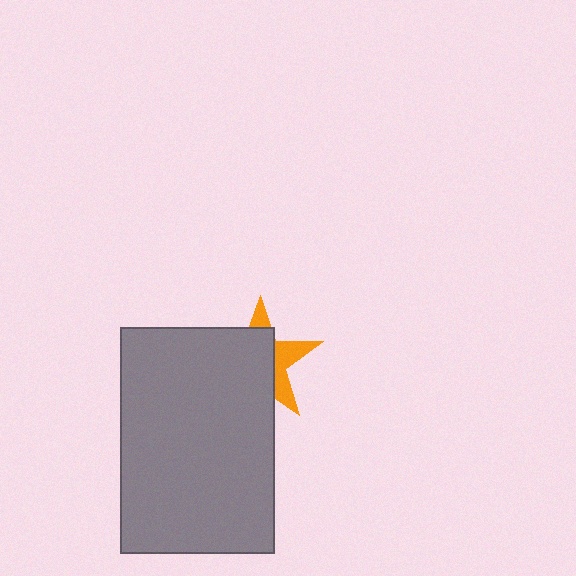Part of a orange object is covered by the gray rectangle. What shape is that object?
It is a star.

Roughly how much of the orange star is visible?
A small part of it is visible (roughly 35%).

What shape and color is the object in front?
The object in front is a gray rectangle.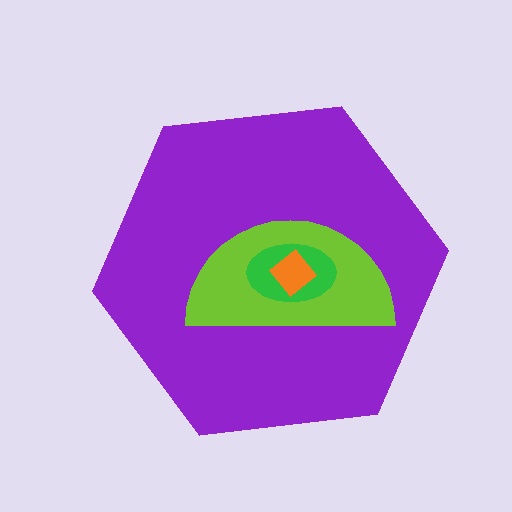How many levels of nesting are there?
4.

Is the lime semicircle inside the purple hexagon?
Yes.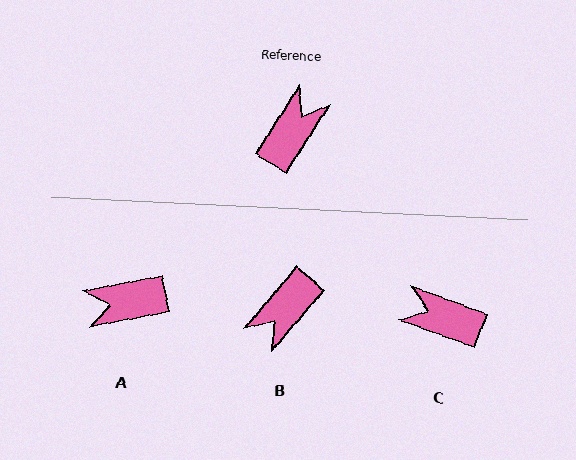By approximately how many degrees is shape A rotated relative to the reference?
Approximately 133 degrees counter-clockwise.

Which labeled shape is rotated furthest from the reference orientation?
B, about 172 degrees away.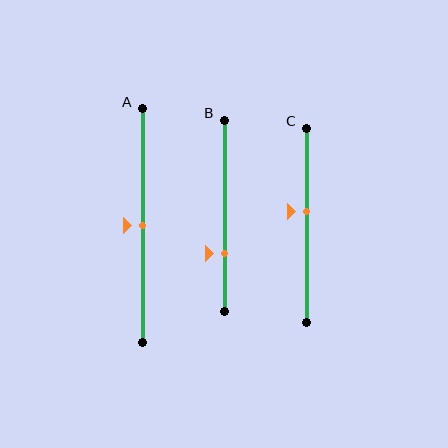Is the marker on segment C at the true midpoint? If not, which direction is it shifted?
No, the marker on segment C is shifted upward by about 7% of the segment length.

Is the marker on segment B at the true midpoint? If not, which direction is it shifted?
No, the marker on segment B is shifted downward by about 20% of the segment length.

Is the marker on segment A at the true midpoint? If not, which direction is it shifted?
Yes, the marker on segment A is at the true midpoint.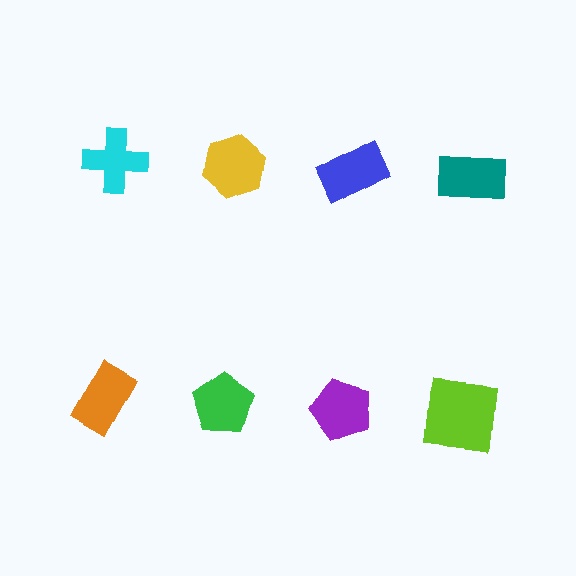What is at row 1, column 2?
A yellow hexagon.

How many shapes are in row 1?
4 shapes.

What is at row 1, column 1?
A cyan cross.